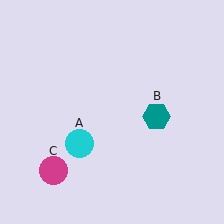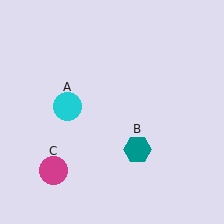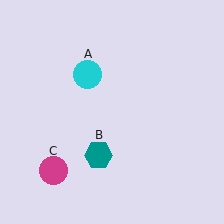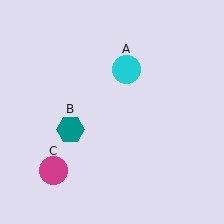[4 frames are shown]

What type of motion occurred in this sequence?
The cyan circle (object A), teal hexagon (object B) rotated clockwise around the center of the scene.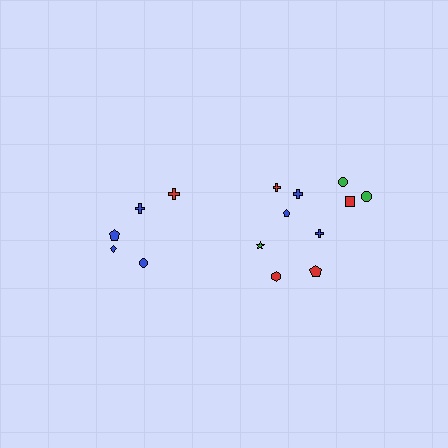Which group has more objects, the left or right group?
The right group.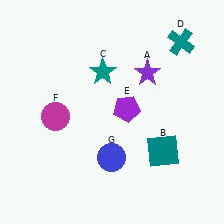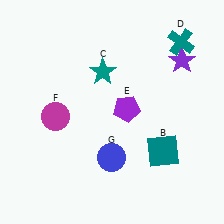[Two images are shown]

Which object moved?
The purple star (A) moved right.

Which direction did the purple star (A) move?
The purple star (A) moved right.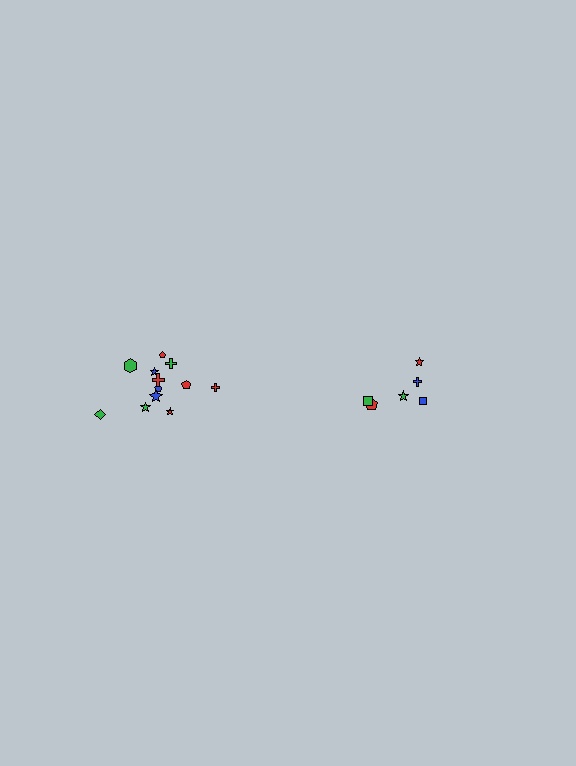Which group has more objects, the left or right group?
The left group.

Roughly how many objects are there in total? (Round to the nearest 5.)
Roughly 20 objects in total.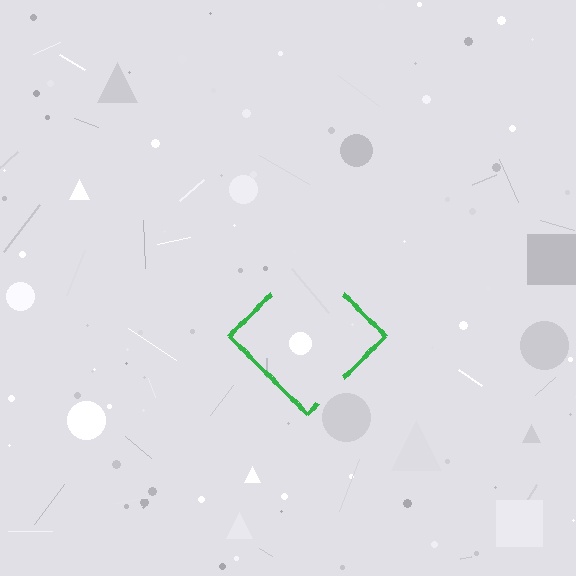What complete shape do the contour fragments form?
The contour fragments form a diamond.